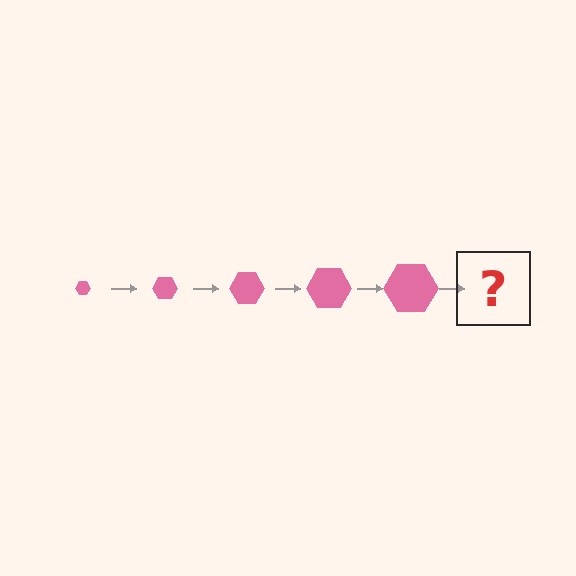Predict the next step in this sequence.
The next step is a pink hexagon, larger than the previous one.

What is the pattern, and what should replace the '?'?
The pattern is that the hexagon gets progressively larger each step. The '?' should be a pink hexagon, larger than the previous one.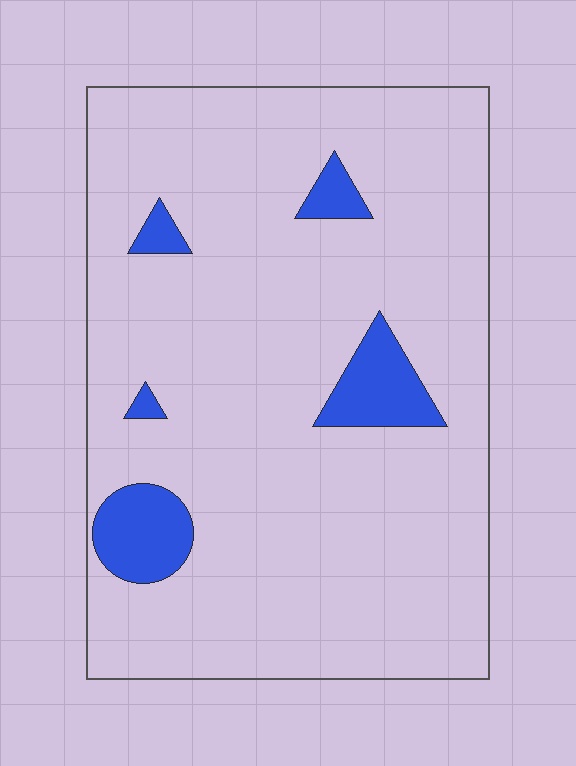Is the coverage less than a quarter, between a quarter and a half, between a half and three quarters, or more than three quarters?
Less than a quarter.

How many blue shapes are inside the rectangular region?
5.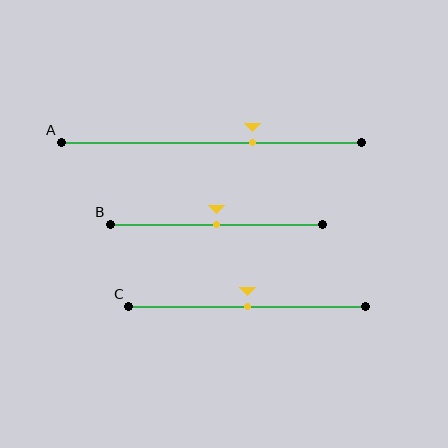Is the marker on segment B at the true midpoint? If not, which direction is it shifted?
Yes, the marker on segment B is at the true midpoint.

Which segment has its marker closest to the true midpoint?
Segment B has its marker closest to the true midpoint.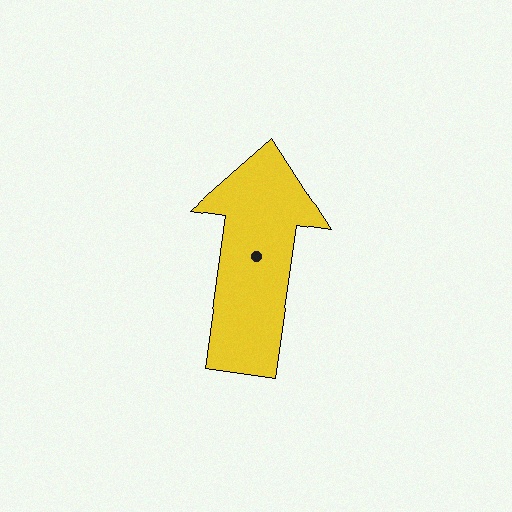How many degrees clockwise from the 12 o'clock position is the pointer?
Approximately 8 degrees.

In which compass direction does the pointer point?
North.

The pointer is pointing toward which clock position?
Roughly 12 o'clock.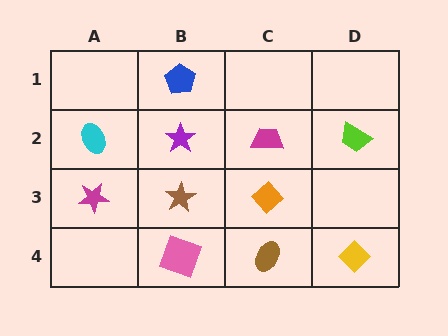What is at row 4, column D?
A yellow diamond.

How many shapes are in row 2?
4 shapes.